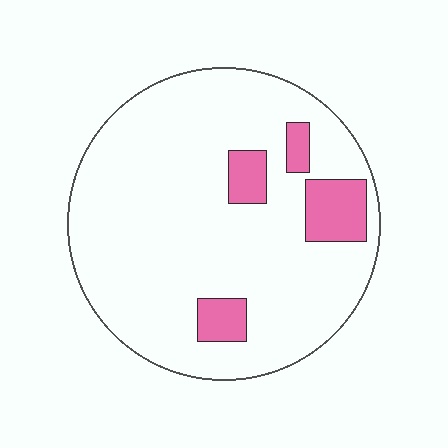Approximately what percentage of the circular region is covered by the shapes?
Approximately 10%.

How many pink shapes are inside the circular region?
4.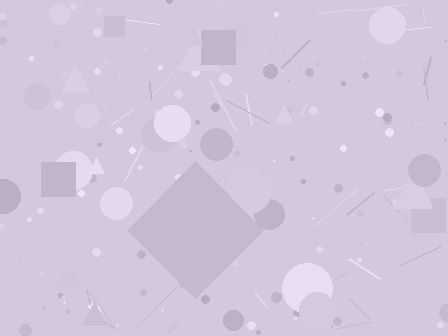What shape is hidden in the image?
A diamond is hidden in the image.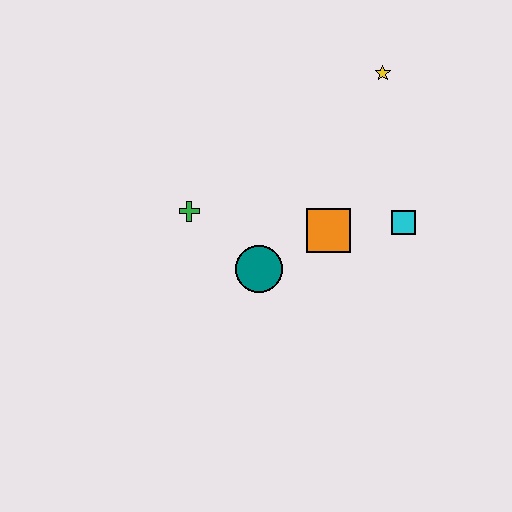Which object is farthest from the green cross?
The yellow star is farthest from the green cross.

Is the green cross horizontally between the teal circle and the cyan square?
No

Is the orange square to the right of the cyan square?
No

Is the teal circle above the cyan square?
No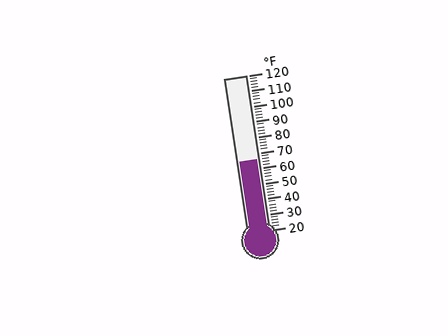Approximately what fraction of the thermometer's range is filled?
The thermometer is filled to approximately 45% of its range.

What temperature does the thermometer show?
The thermometer shows approximately 66°F.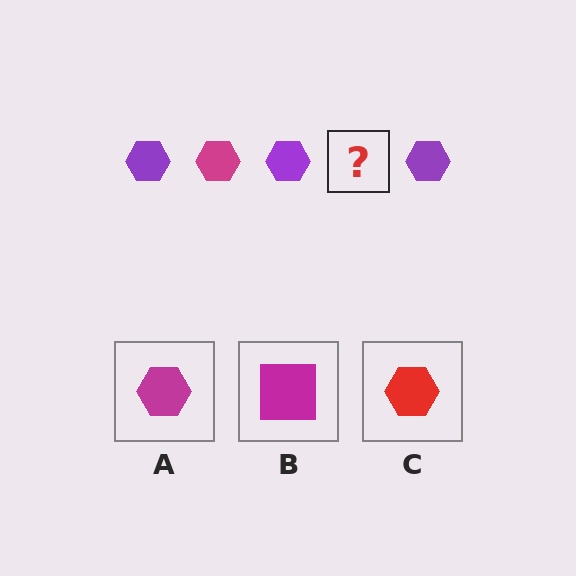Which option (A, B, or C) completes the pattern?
A.